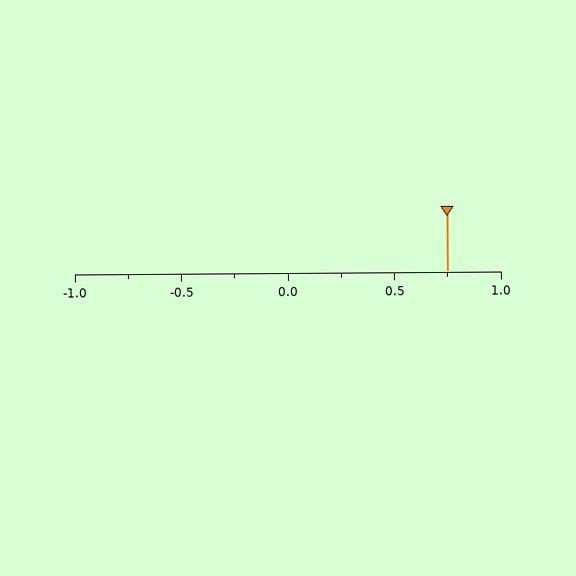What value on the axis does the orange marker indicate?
The marker indicates approximately 0.75.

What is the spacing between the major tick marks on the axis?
The major ticks are spaced 0.5 apart.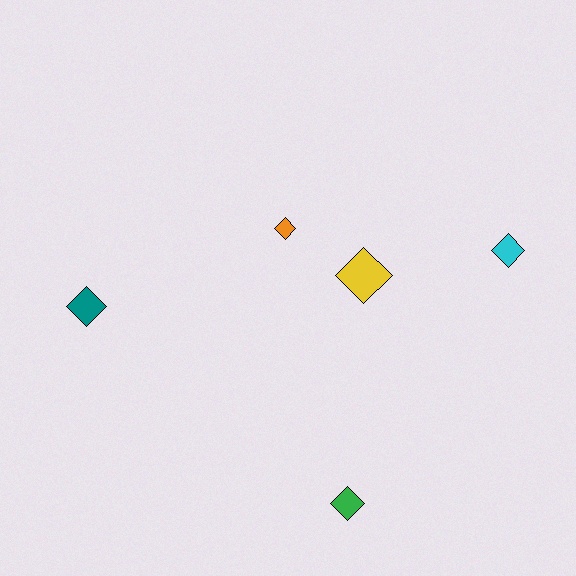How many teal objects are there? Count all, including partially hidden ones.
There is 1 teal object.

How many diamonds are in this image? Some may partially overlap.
There are 5 diamonds.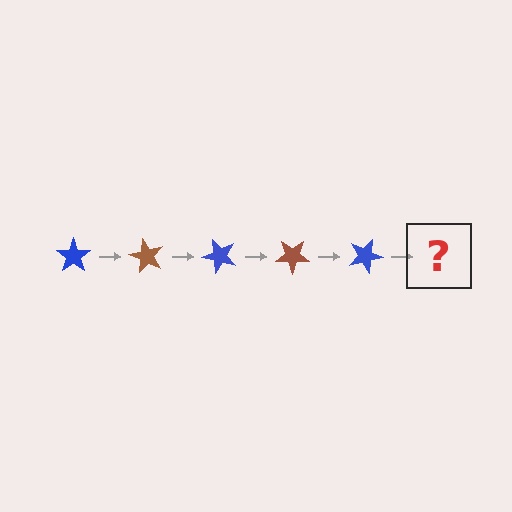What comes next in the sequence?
The next element should be a brown star, rotated 300 degrees from the start.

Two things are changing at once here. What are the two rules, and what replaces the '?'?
The two rules are that it rotates 60 degrees each step and the color cycles through blue and brown. The '?' should be a brown star, rotated 300 degrees from the start.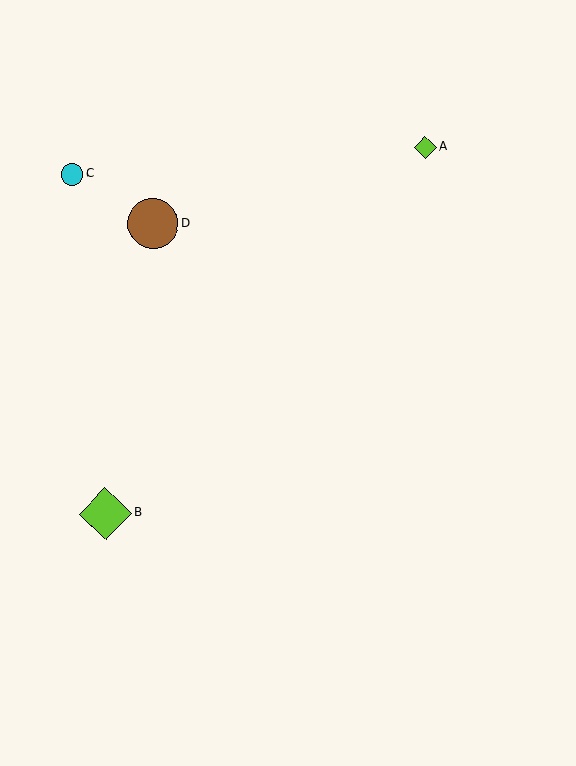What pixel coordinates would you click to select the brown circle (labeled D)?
Click at (153, 224) to select the brown circle D.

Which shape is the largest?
The lime diamond (labeled B) is the largest.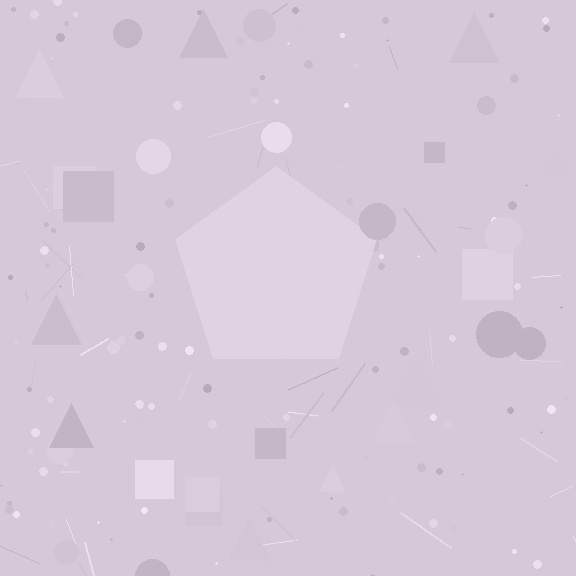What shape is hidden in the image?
A pentagon is hidden in the image.